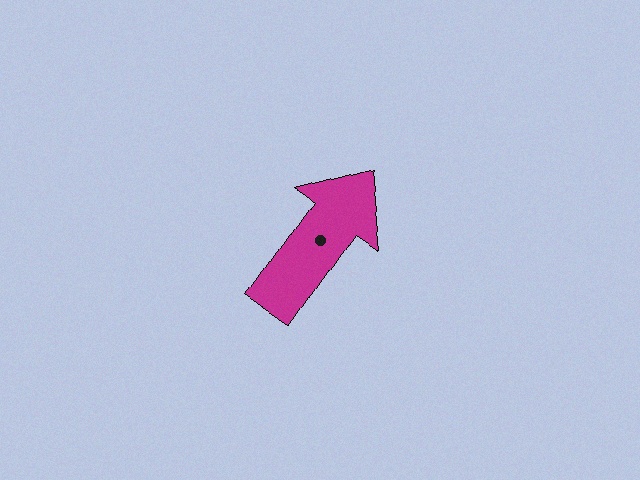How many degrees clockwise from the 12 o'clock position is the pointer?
Approximately 35 degrees.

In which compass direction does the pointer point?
Northeast.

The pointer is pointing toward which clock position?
Roughly 1 o'clock.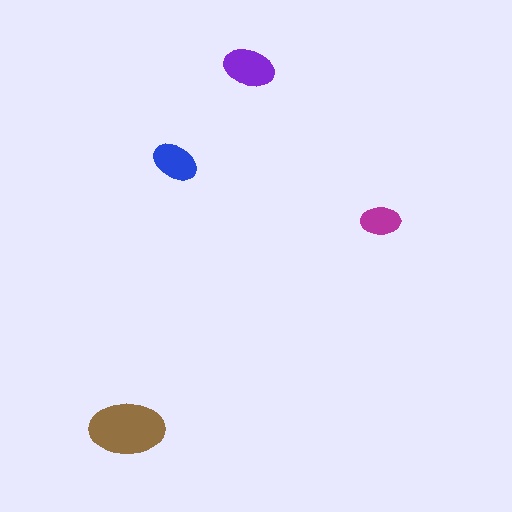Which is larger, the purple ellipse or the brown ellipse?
The brown one.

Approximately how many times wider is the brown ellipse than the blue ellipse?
About 1.5 times wider.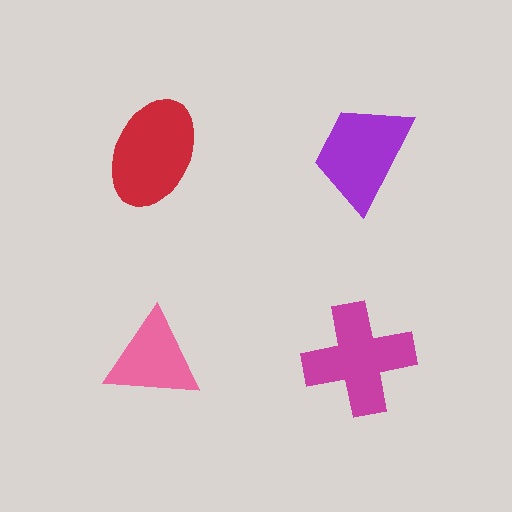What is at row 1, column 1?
A red ellipse.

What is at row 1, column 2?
A purple trapezoid.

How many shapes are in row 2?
2 shapes.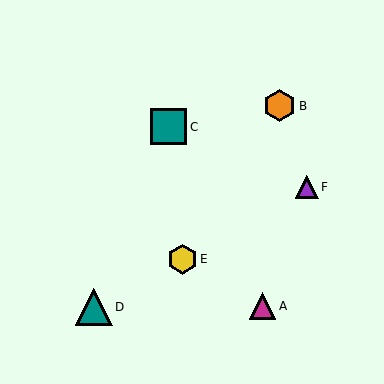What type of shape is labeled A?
Shape A is a magenta triangle.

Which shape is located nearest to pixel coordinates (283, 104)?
The orange hexagon (labeled B) at (280, 106) is nearest to that location.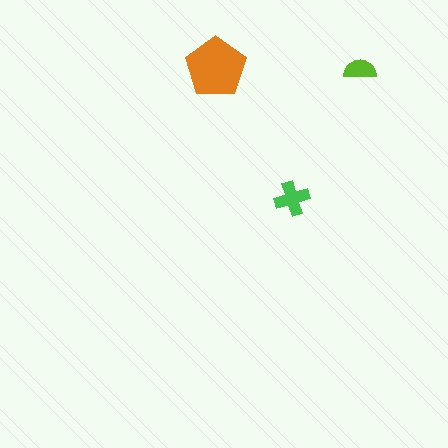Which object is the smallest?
The lime semicircle.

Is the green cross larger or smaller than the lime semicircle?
Larger.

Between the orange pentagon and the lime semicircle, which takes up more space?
The orange pentagon.